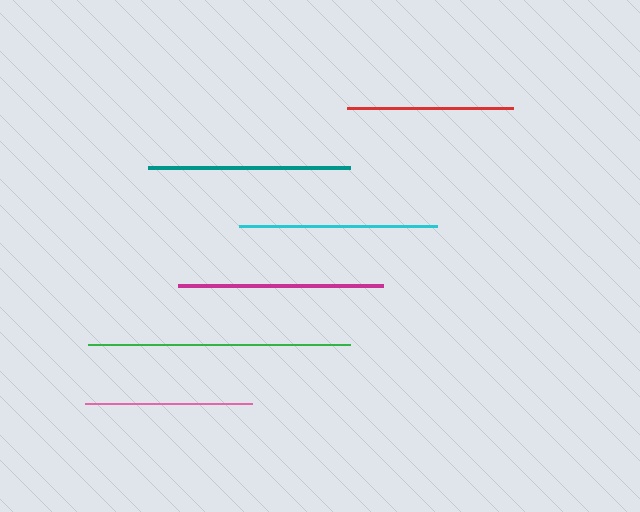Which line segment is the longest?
The green line is the longest at approximately 262 pixels.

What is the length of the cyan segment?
The cyan segment is approximately 198 pixels long.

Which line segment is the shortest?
The red line is the shortest at approximately 166 pixels.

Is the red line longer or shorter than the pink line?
The pink line is longer than the red line.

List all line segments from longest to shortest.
From longest to shortest: green, magenta, teal, cyan, pink, red.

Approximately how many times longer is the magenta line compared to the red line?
The magenta line is approximately 1.2 times the length of the red line.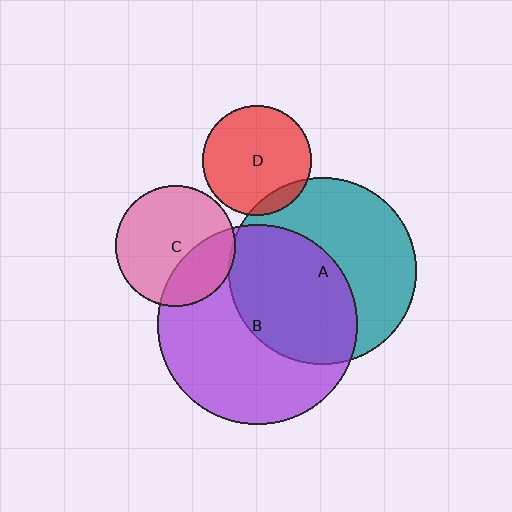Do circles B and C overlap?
Yes.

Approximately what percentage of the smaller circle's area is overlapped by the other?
Approximately 30%.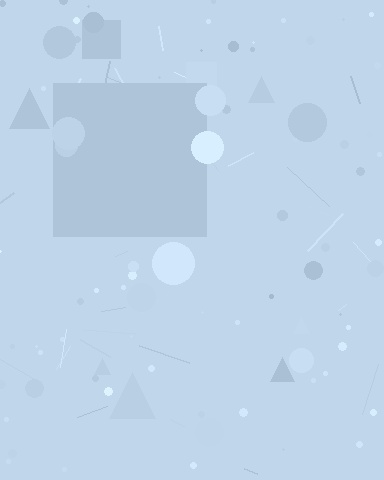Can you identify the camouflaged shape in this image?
The camouflaged shape is a square.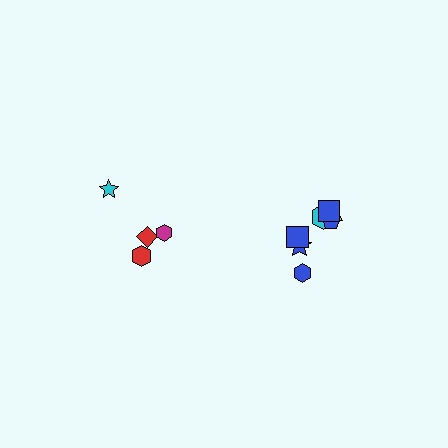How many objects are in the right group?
There are 7 objects.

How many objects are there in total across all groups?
There are 11 objects.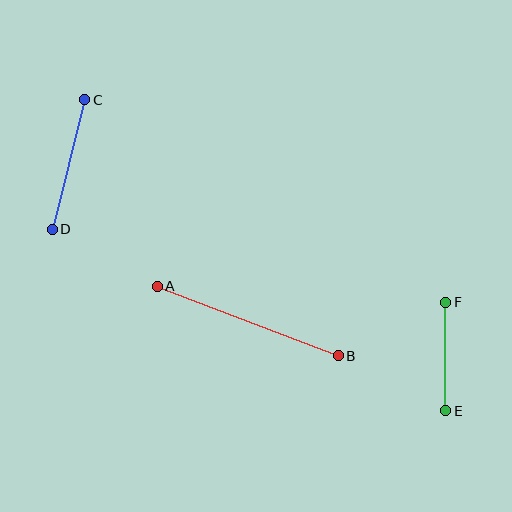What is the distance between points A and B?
The distance is approximately 194 pixels.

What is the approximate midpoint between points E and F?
The midpoint is at approximately (446, 356) pixels.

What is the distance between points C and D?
The distance is approximately 133 pixels.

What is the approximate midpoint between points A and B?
The midpoint is at approximately (248, 321) pixels.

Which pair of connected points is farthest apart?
Points A and B are farthest apart.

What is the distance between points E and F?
The distance is approximately 109 pixels.